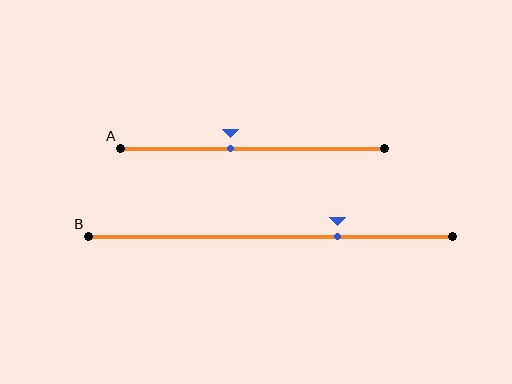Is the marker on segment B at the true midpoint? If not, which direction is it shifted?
No, the marker on segment B is shifted to the right by about 19% of the segment length.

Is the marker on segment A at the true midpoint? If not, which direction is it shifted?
No, the marker on segment A is shifted to the left by about 9% of the segment length.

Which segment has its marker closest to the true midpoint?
Segment A has its marker closest to the true midpoint.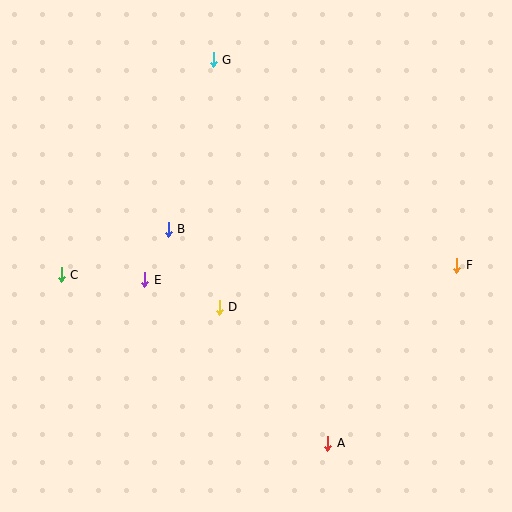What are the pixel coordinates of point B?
Point B is at (168, 229).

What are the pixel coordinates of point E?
Point E is at (145, 280).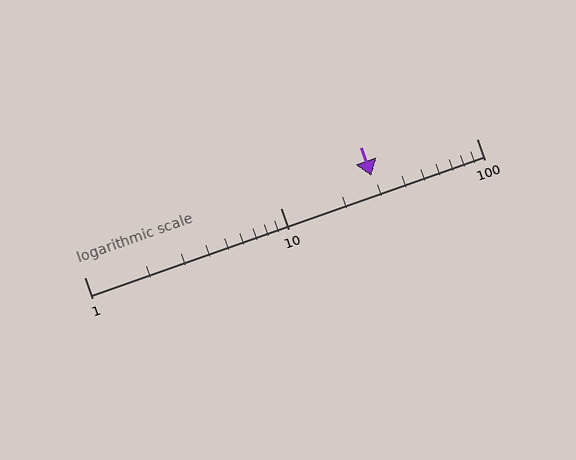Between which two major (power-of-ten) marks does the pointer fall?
The pointer is between 10 and 100.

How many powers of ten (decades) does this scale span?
The scale spans 2 decades, from 1 to 100.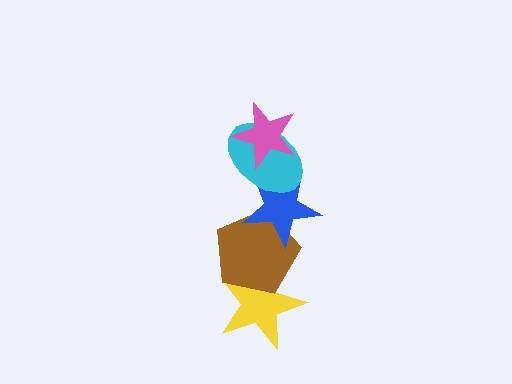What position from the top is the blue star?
The blue star is 3rd from the top.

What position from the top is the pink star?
The pink star is 1st from the top.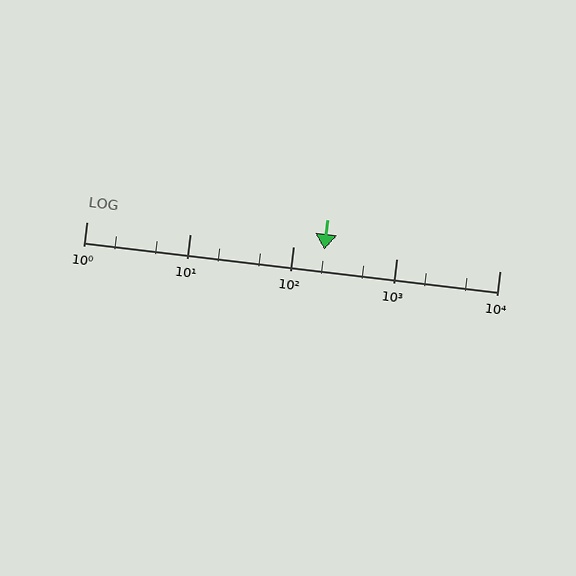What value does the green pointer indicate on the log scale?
The pointer indicates approximately 200.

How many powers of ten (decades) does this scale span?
The scale spans 4 decades, from 1 to 10000.